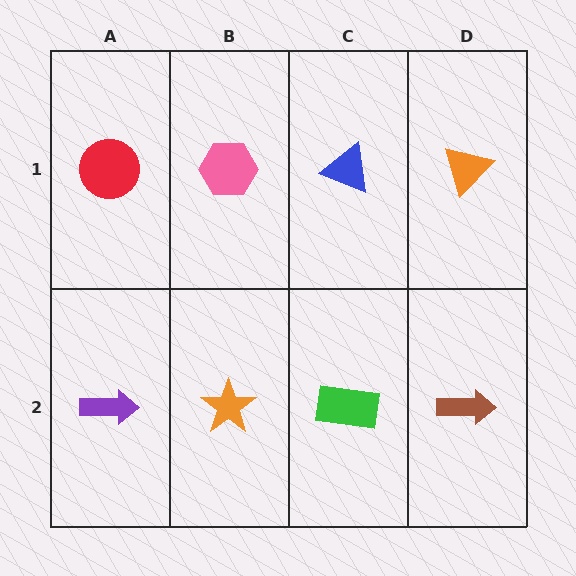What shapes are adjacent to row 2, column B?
A pink hexagon (row 1, column B), a purple arrow (row 2, column A), a green rectangle (row 2, column C).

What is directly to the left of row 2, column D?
A green rectangle.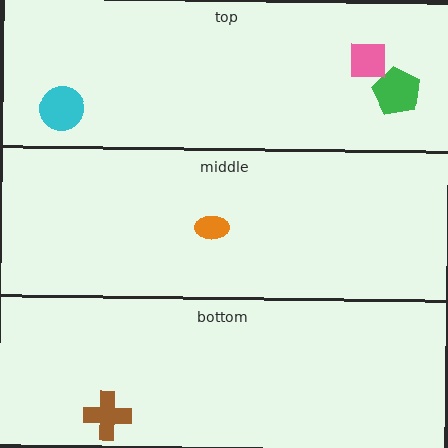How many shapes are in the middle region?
1.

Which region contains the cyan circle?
The top region.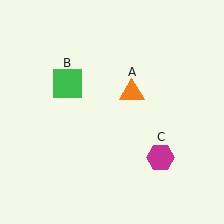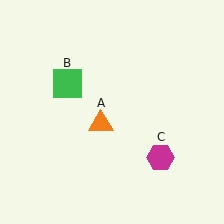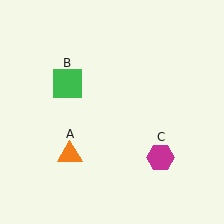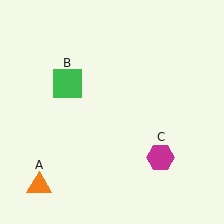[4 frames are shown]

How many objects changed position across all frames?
1 object changed position: orange triangle (object A).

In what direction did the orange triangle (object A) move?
The orange triangle (object A) moved down and to the left.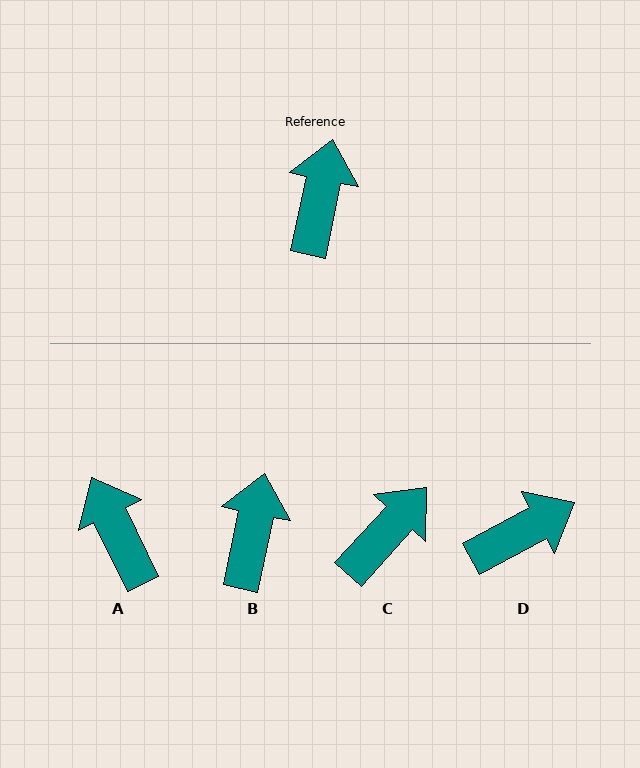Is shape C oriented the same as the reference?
No, it is off by about 30 degrees.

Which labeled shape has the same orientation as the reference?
B.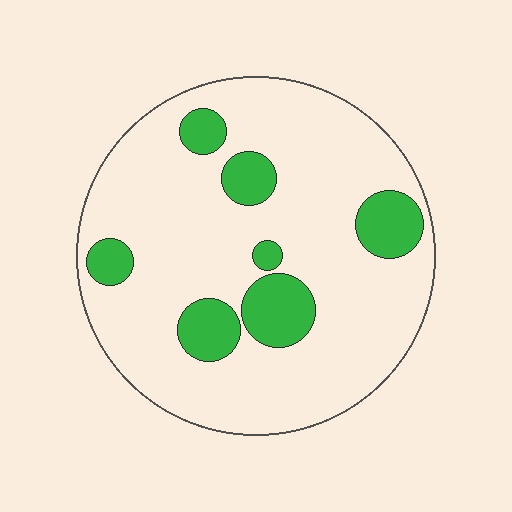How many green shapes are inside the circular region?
7.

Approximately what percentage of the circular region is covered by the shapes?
Approximately 20%.